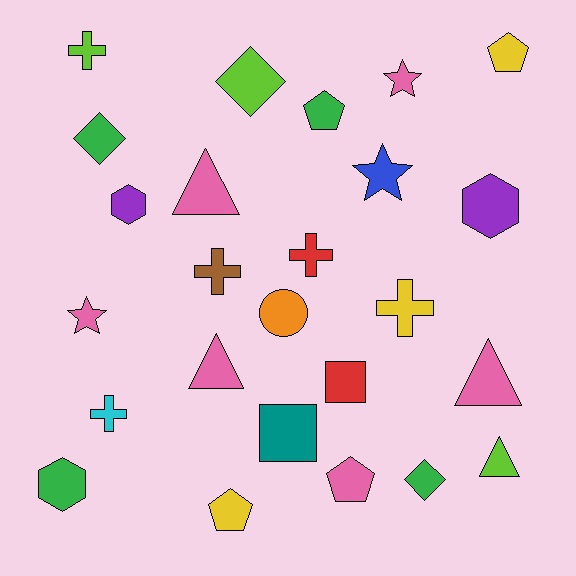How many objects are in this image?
There are 25 objects.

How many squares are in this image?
There are 2 squares.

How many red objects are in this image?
There are 2 red objects.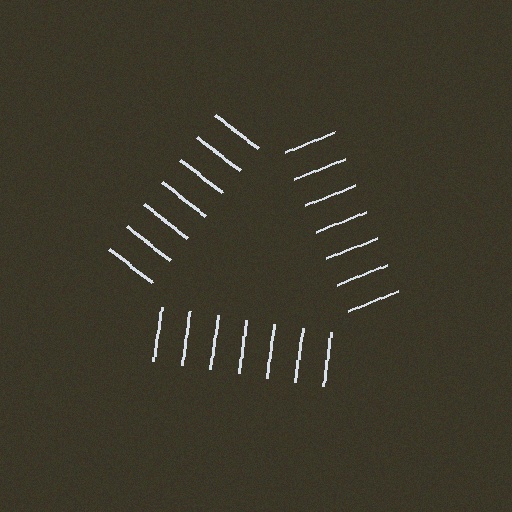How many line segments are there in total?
21 — 7 along each of the 3 edges.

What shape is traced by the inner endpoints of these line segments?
An illusory triangle — the line segments terminate on its edges but no continuous stroke is drawn.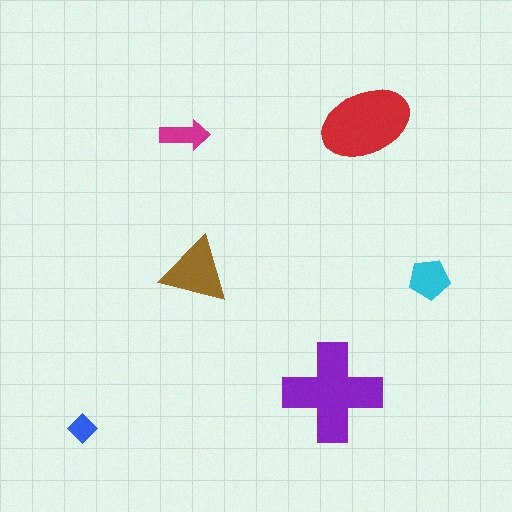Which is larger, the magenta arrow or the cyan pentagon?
The cyan pentagon.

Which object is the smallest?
The blue diamond.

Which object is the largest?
The purple cross.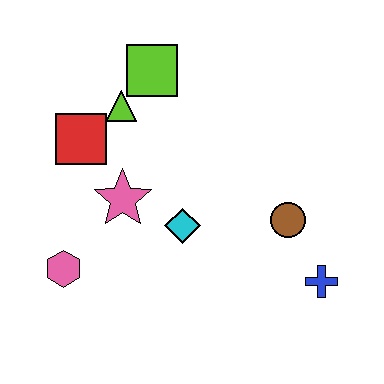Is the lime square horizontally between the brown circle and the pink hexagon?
Yes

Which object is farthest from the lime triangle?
The blue cross is farthest from the lime triangle.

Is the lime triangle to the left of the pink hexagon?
No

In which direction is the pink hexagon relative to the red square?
The pink hexagon is below the red square.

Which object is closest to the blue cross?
The brown circle is closest to the blue cross.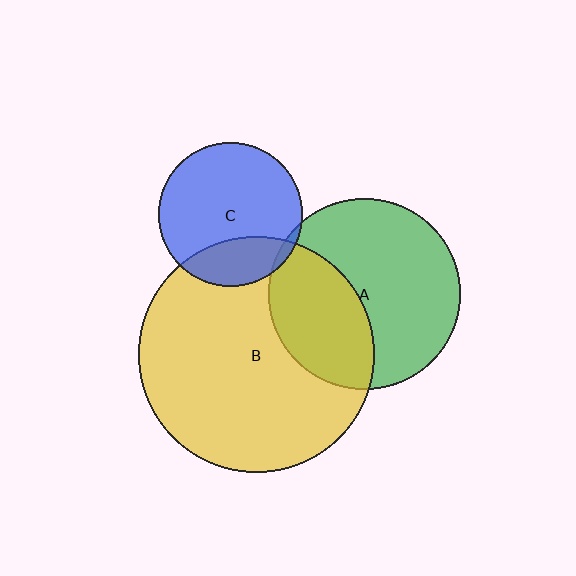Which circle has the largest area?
Circle B (yellow).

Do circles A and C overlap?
Yes.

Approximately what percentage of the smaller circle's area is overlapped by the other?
Approximately 5%.